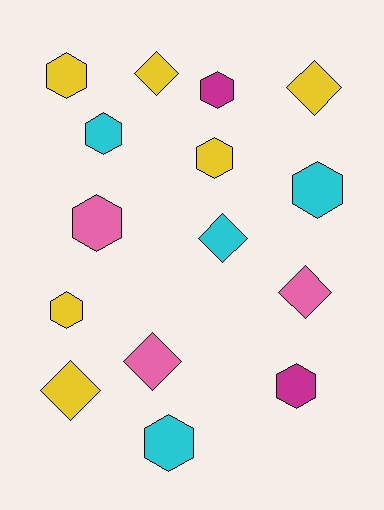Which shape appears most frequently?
Hexagon, with 9 objects.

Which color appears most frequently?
Yellow, with 6 objects.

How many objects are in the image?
There are 15 objects.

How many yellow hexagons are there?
There are 3 yellow hexagons.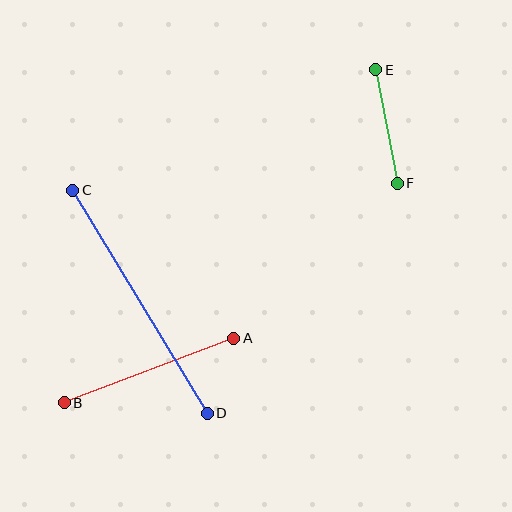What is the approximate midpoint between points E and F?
The midpoint is at approximately (387, 126) pixels.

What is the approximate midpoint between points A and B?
The midpoint is at approximately (149, 370) pixels.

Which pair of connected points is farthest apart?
Points C and D are farthest apart.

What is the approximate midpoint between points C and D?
The midpoint is at approximately (140, 302) pixels.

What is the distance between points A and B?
The distance is approximately 181 pixels.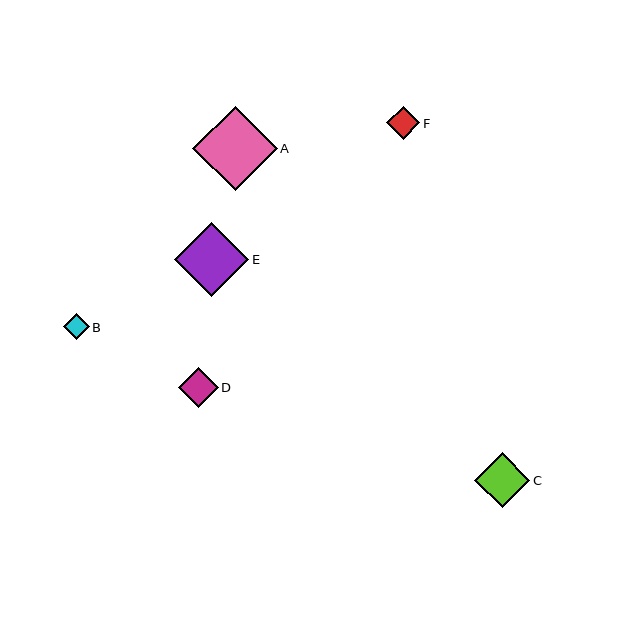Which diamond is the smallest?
Diamond B is the smallest with a size of approximately 26 pixels.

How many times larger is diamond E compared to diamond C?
Diamond E is approximately 1.3 times the size of diamond C.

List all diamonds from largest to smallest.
From largest to smallest: A, E, C, D, F, B.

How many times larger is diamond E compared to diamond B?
Diamond E is approximately 2.8 times the size of diamond B.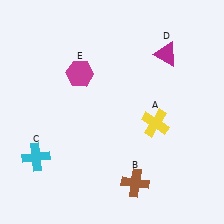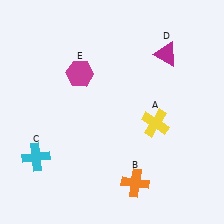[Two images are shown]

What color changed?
The cross (B) changed from brown in Image 1 to orange in Image 2.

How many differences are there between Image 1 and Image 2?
There is 1 difference between the two images.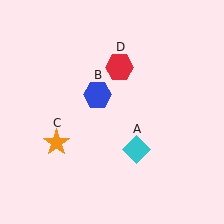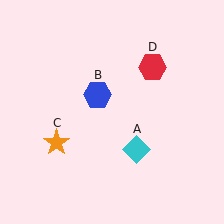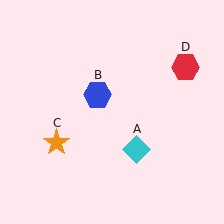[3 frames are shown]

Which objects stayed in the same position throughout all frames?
Cyan diamond (object A) and blue hexagon (object B) and orange star (object C) remained stationary.